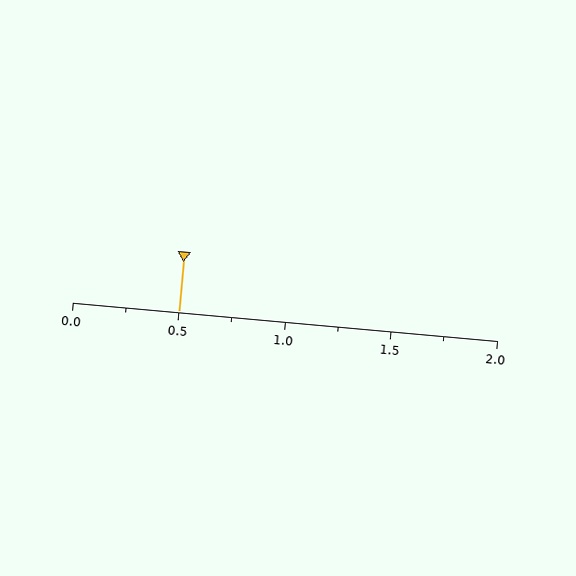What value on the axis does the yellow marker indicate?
The marker indicates approximately 0.5.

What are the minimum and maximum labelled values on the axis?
The axis runs from 0.0 to 2.0.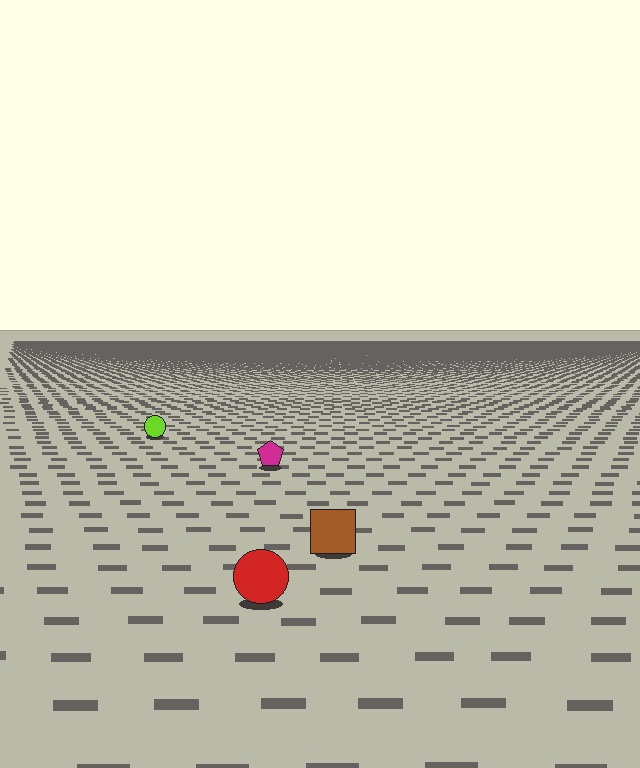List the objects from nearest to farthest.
From nearest to farthest: the red circle, the brown square, the magenta pentagon, the lime circle.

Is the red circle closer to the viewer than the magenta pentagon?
Yes. The red circle is closer — you can tell from the texture gradient: the ground texture is coarser near it.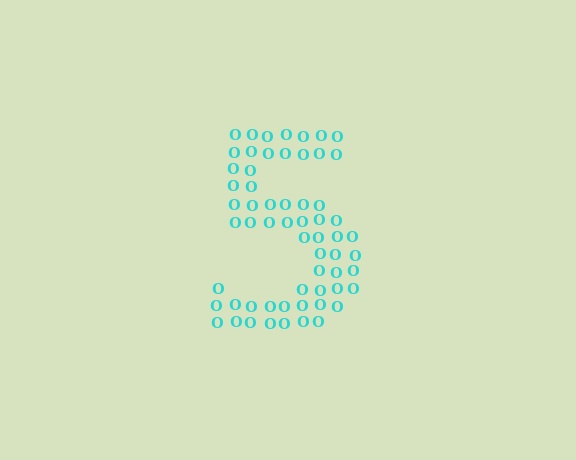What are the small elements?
The small elements are letter O's.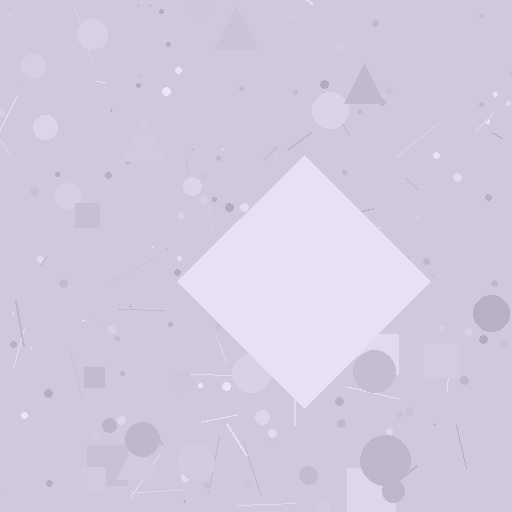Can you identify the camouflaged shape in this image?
The camouflaged shape is a diamond.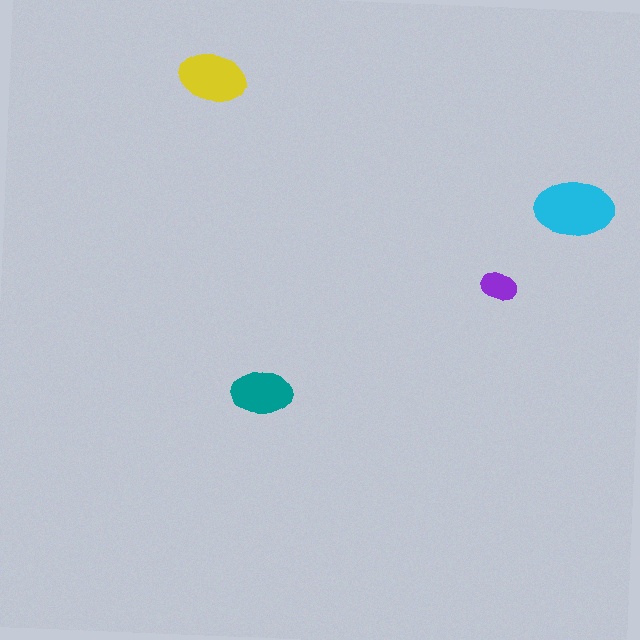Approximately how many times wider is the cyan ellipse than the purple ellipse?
About 2 times wider.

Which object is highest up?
The yellow ellipse is topmost.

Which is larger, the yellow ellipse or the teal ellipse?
The yellow one.